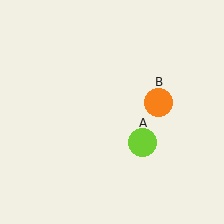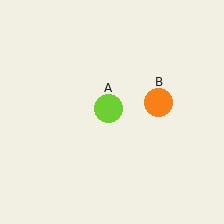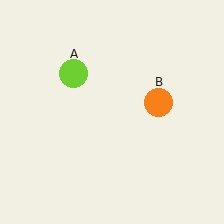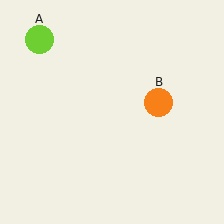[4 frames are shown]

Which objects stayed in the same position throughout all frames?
Orange circle (object B) remained stationary.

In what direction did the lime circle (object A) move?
The lime circle (object A) moved up and to the left.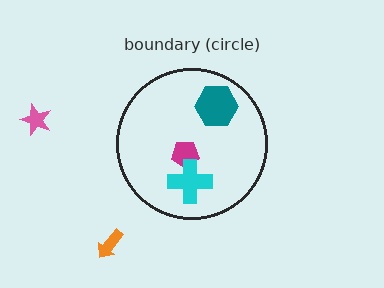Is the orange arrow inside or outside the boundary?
Outside.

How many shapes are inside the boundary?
3 inside, 2 outside.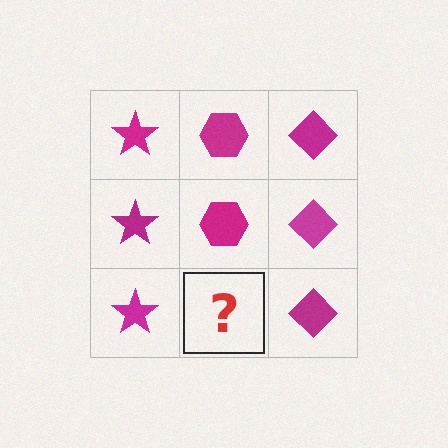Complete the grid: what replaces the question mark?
The question mark should be replaced with a magenta hexagon.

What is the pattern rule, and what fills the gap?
The rule is that each column has a consistent shape. The gap should be filled with a magenta hexagon.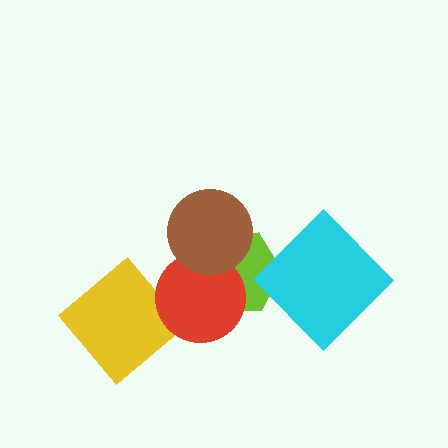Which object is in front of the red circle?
The brown circle is in front of the red circle.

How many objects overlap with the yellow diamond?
0 objects overlap with the yellow diamond.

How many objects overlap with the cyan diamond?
0 objects overlap with the cyan diamond.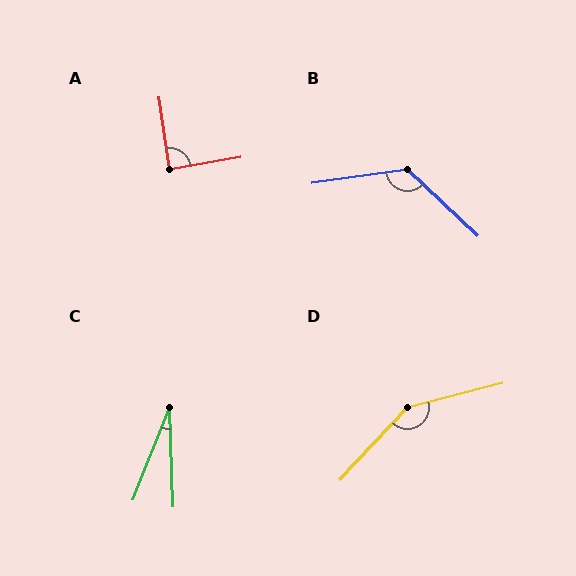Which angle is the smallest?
C, at approximately 24 degrees.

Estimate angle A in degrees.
Approximately 88 degrees.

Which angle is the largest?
D, at approximately 147 degrees.